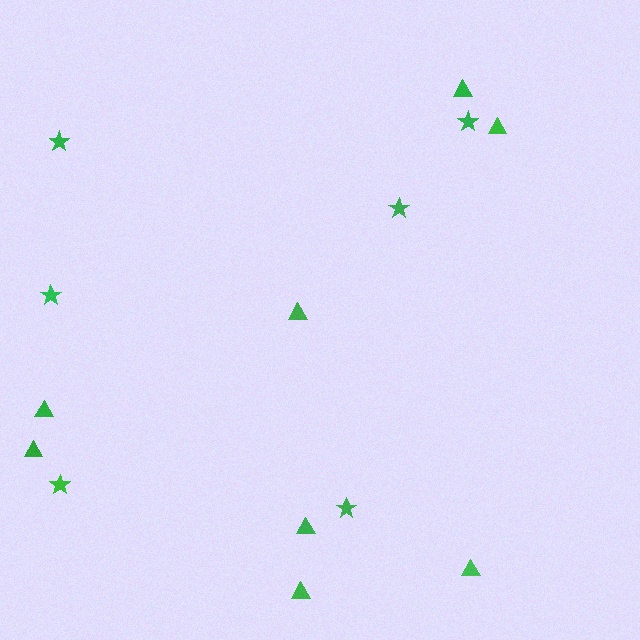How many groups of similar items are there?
There are 2 groups: one group of triangles (8) and one group of stars (6).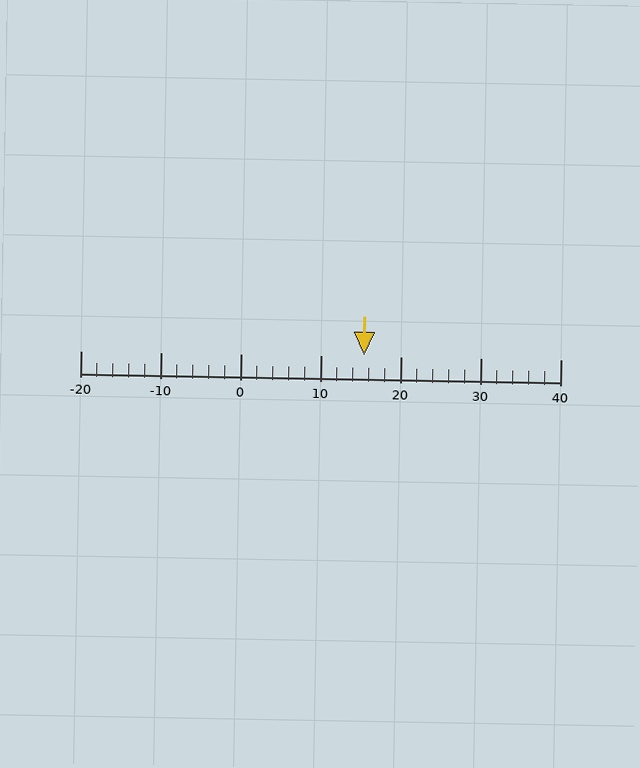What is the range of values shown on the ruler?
The ruler shows values from -20 to 40.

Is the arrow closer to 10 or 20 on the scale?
The arrow is closer to 20.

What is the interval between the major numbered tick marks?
The major tick marks are spaced 10 units apart.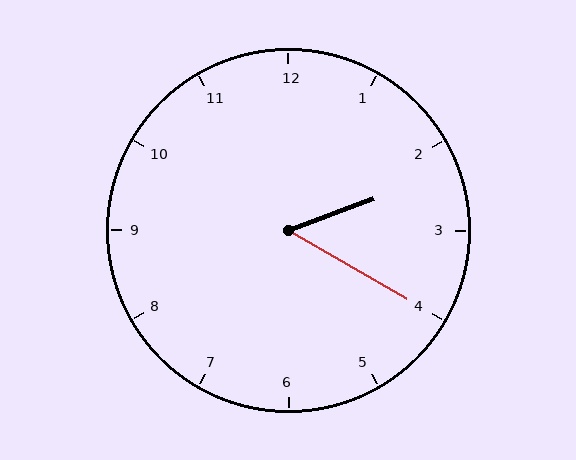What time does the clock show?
2:20.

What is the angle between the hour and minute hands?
Approximately 50 degrees.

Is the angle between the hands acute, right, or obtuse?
It is acute.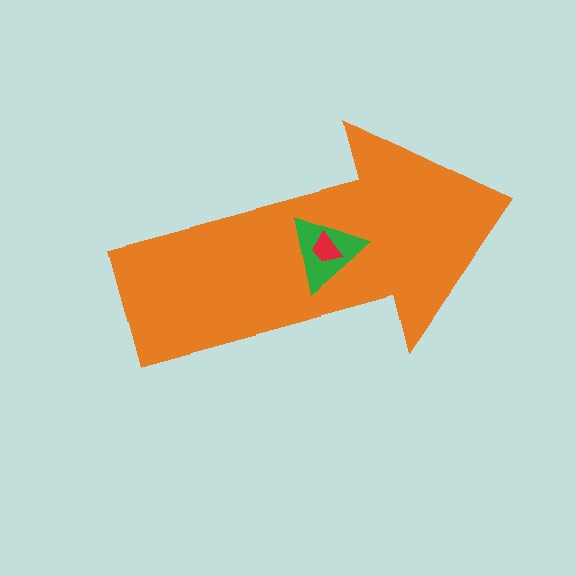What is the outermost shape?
The orange arrow.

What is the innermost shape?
The red trapezoid.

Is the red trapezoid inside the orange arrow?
Yes.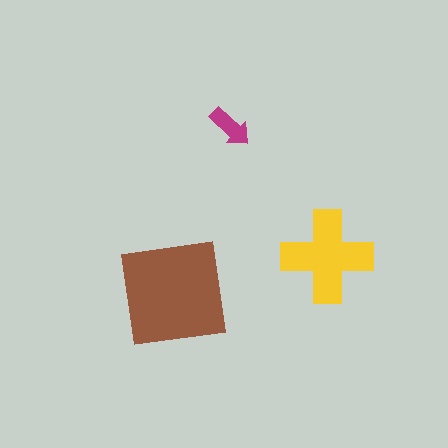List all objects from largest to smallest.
The brown square, the yellow cross, the magenta arrow.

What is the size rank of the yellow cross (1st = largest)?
2nd.